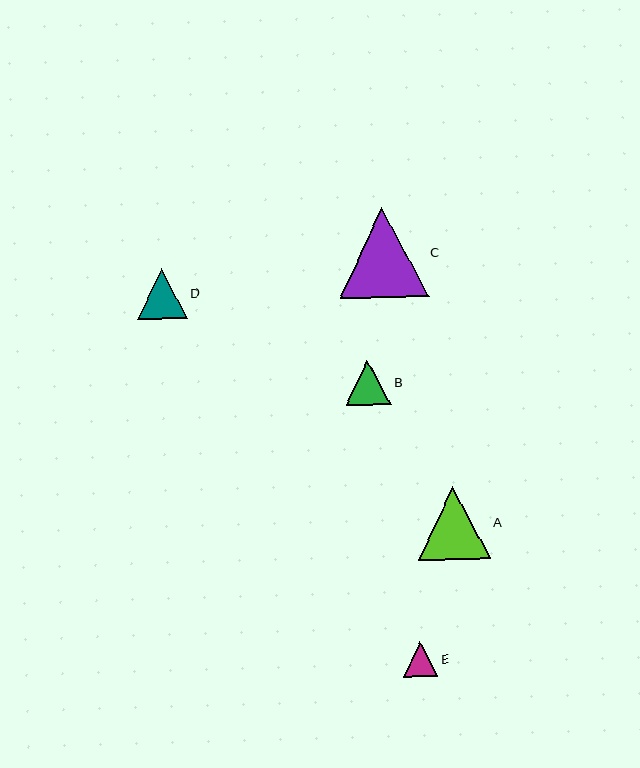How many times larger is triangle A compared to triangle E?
Triangle A is approximately 2.1 times the size of triangle E.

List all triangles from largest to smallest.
From largest to smallest: C, A, D, B, E.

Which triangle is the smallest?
Triangle E is the smallest with a size of approximately 35 pixels.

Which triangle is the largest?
Triangle C is the largest with a size of approximately 89 pixels.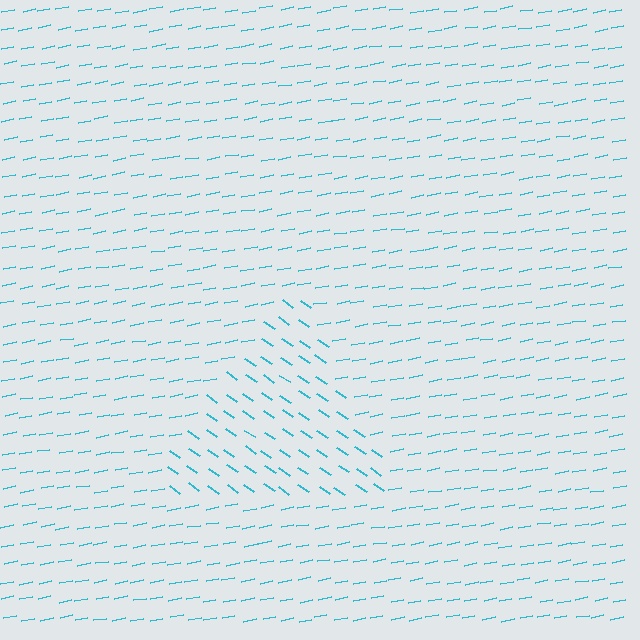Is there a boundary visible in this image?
Yes, there is a texture boundary formed by a change in line orientation.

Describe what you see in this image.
The image is filled with small cyan line segments. A triangle region in the image has lines oriented differently from the surrounding lines, creating a visible texture boundary.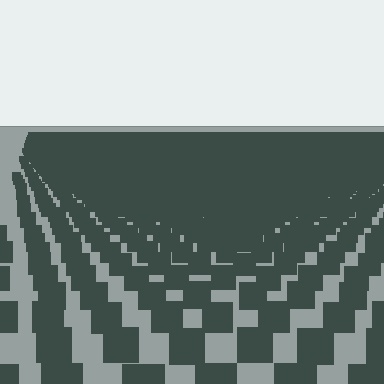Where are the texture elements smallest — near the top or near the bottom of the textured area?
Near the top.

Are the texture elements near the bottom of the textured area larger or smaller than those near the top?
Larger. Near the bottom, elements are closer to the viewer and appear at a bigger on-screen size.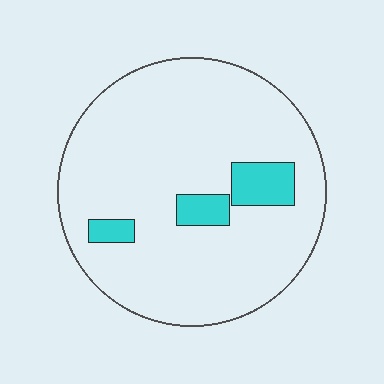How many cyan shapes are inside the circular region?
3.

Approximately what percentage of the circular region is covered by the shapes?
Approximately 10%.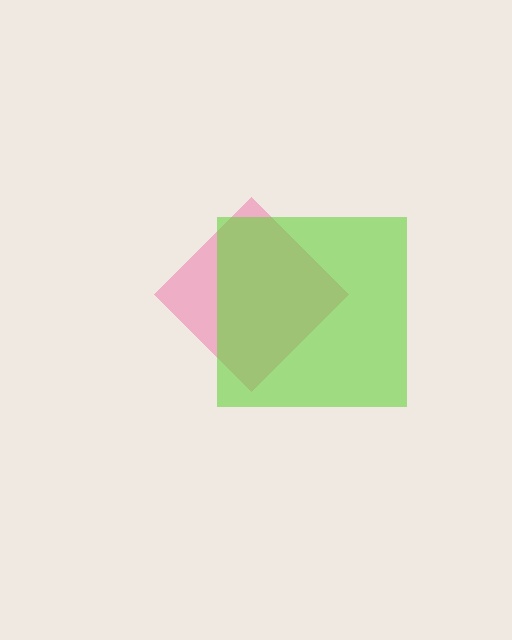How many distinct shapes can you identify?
There are 2 distinct shapes: a pink diamond, a lime square.